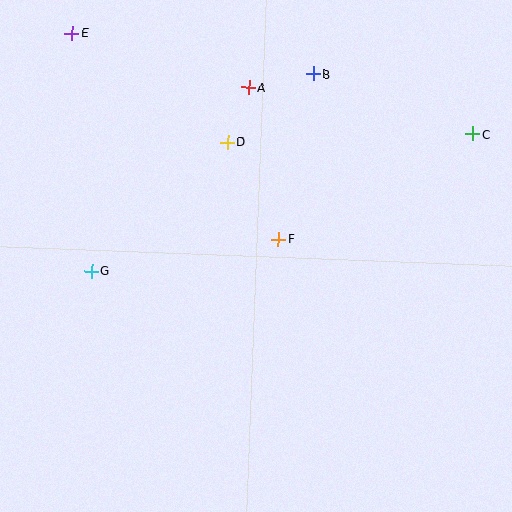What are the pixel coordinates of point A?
Point A is at (249, 87).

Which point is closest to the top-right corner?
Point C is closest to the top-right corner.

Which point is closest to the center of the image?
Point F at (279, 239) is closest to the center.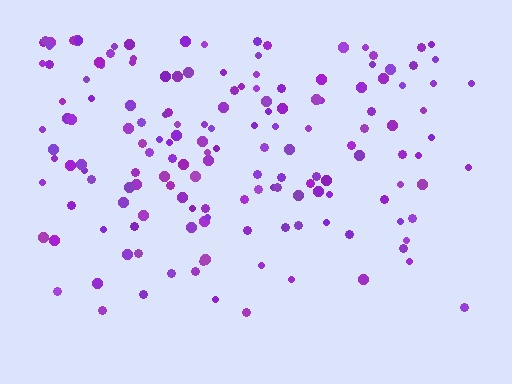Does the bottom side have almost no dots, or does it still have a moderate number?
Still a moderate number, just noticeably fewer than the top.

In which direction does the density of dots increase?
From bottom to top, with the top side densest.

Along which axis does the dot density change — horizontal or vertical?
Vertical.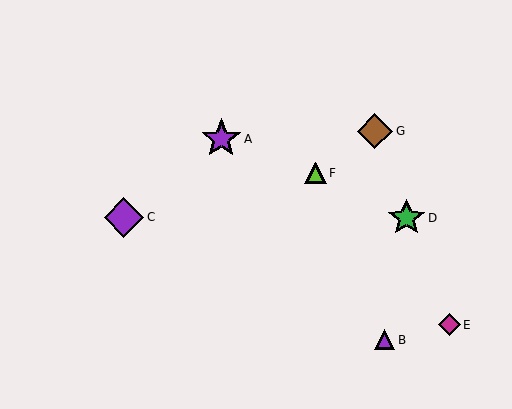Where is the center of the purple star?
The center of the purple star is at (221, 139).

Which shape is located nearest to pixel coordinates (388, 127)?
The brown diamond (labeled G) at (375, 131) is nearest to that location.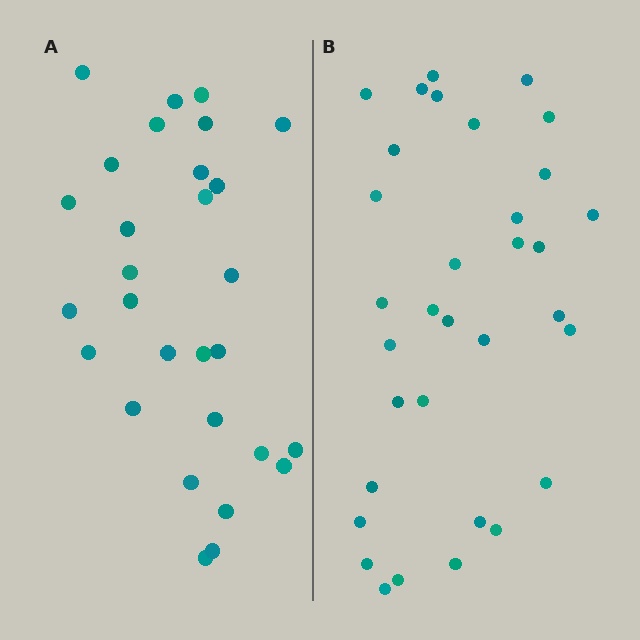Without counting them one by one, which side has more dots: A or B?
Region B (the right region) has more dots.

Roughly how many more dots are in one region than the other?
Region B has about 4 more dots than region A.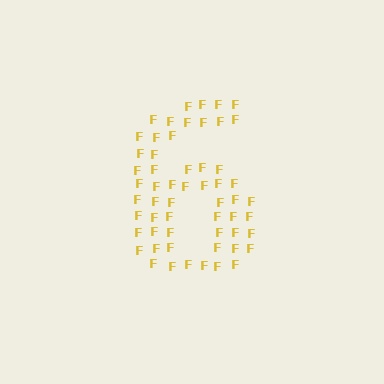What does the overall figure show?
The overall figure shows the digit 6.